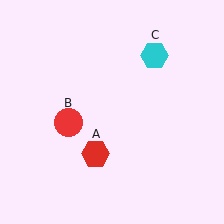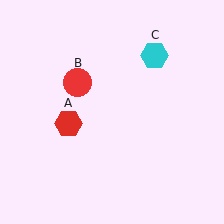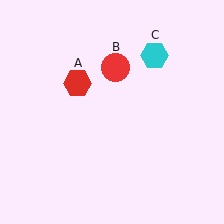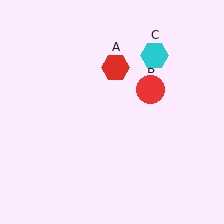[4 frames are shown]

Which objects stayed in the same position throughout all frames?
Cyan hexagon (object C) remained stationary.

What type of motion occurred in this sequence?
The red hexagon (object A), red circle (object B) rotated clockwise around the center of the scene.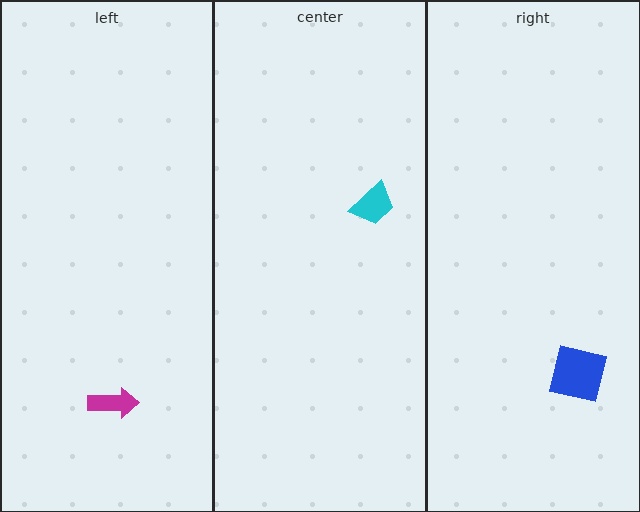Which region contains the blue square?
The right region.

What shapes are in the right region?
The blue square.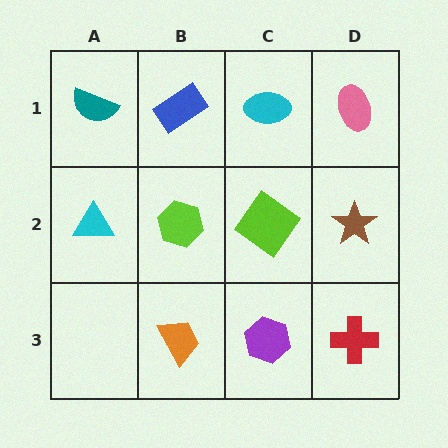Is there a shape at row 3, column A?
No, that cell is empty.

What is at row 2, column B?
A lime hexagon.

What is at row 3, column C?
A purple hexagon.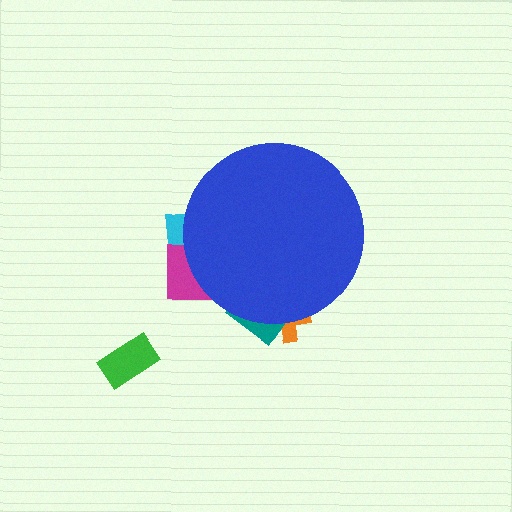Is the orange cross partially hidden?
Yes, the orange cross is partially hidden behind the blue circle.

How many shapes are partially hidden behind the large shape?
4 shapes are partially hidden.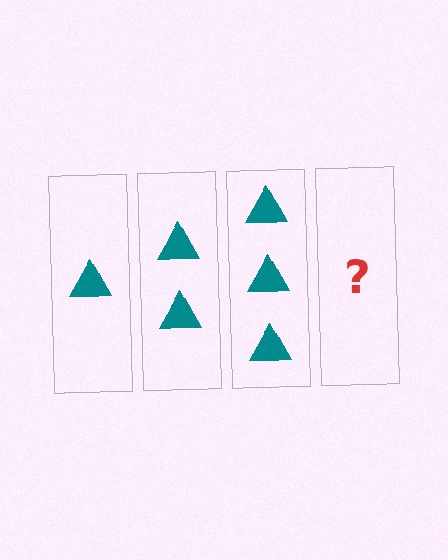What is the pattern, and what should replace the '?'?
The pattern is that each step adds one more triangle. The '?' should be 4 triangles.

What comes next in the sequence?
The next element should be 4 triangles.